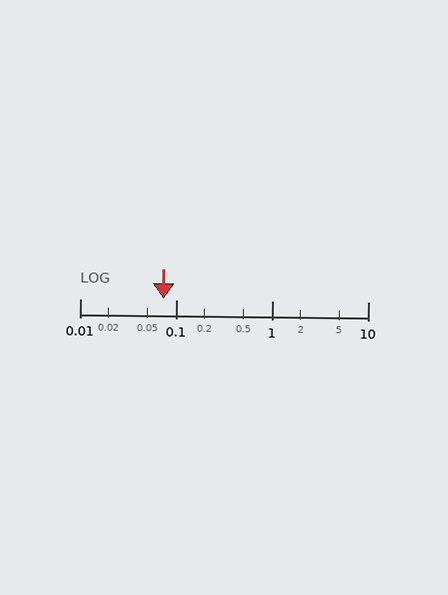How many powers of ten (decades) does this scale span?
The scale spans 3 decades, from 0.01 to 10.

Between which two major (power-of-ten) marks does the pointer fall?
The pointer is between 0.01 and 0.1.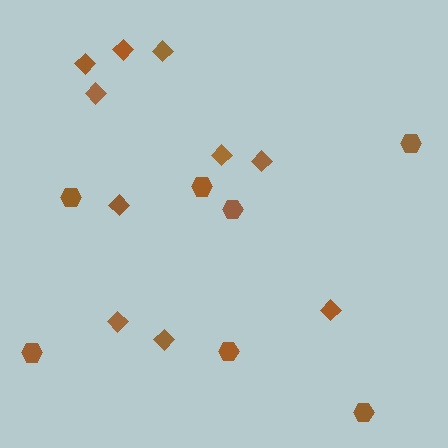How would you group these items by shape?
There are 2 groups: one group of diamonds (10) and one group of hexagons (7).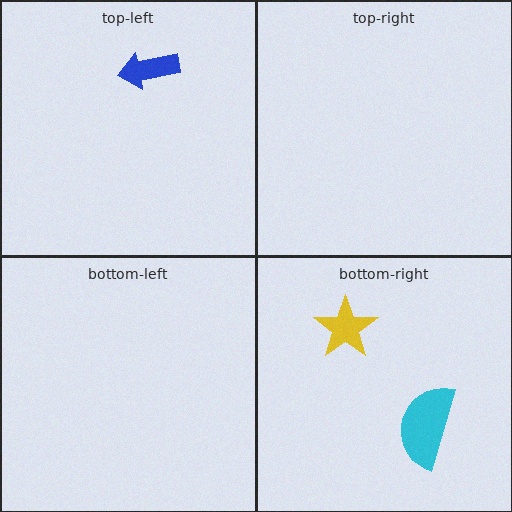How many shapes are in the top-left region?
1.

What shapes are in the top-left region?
The blue arrow.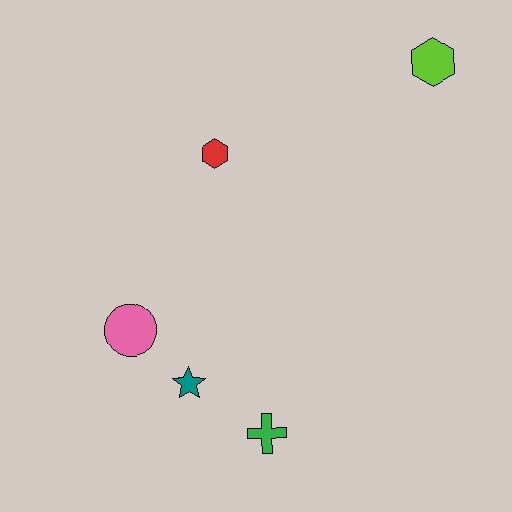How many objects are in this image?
There are 5 objects.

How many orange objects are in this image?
There are no orange objects.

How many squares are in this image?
There are no squares.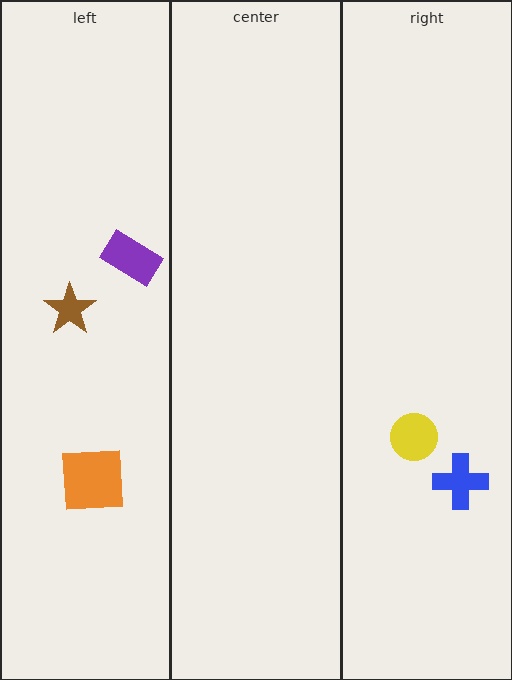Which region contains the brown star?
The left region.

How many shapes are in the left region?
3.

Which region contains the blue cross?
The right region.